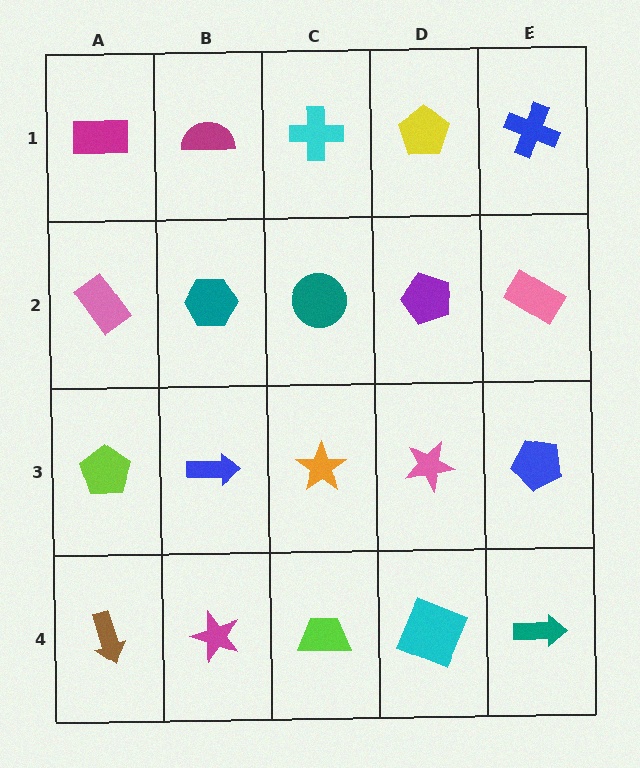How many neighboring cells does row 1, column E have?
2.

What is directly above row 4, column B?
A blue arrow.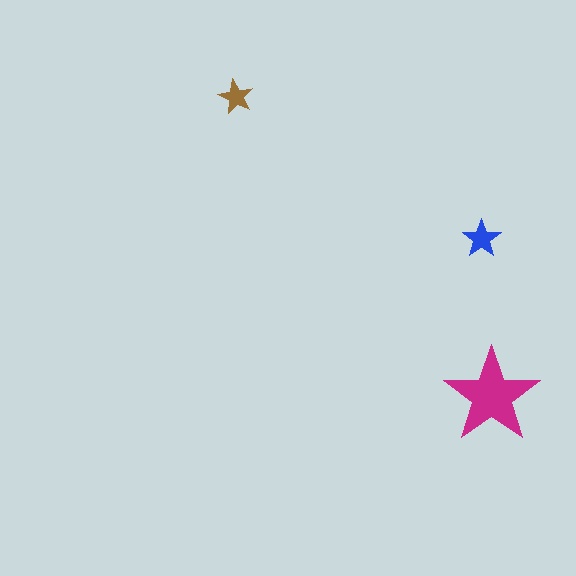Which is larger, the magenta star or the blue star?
The magenta one.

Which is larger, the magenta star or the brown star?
The magenta one.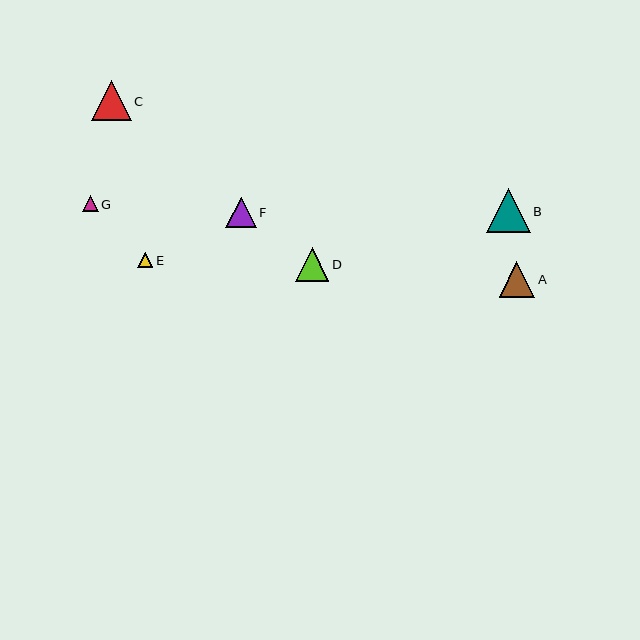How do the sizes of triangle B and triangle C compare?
Triangle B and triangle C are approximately the same size.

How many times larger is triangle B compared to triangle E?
Triangle B is approximately 2.8 times the size of triangle E.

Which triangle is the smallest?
Triangle E is the smallest with a size of approximately 16 pixels.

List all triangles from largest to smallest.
From largest to smallest: B, C, A, D, F, G, E.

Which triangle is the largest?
Triangle B is the largest with a size of approximately 44 pixels.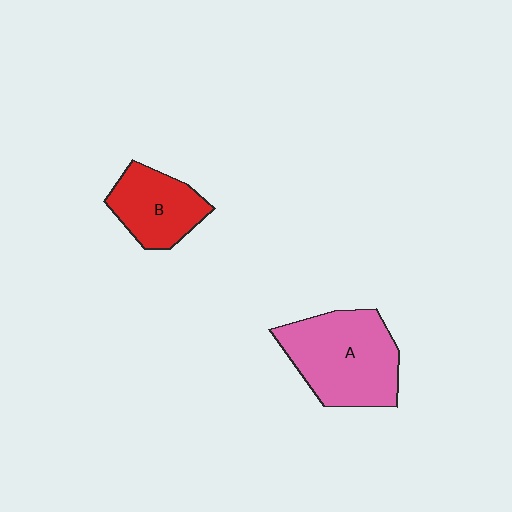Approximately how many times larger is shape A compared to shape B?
Approximately 1.6 times.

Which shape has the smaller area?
Shape B (red).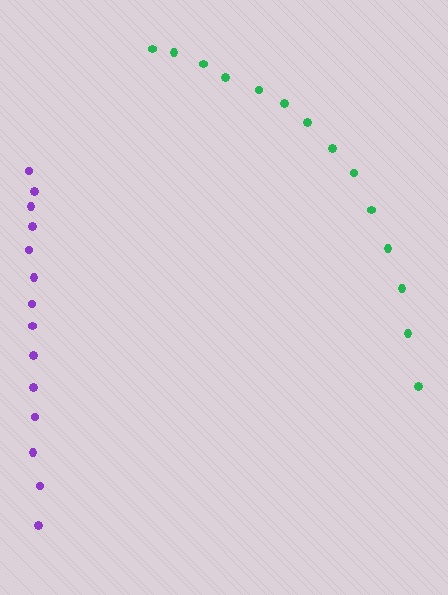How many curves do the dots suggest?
There are 2 distinct paths.